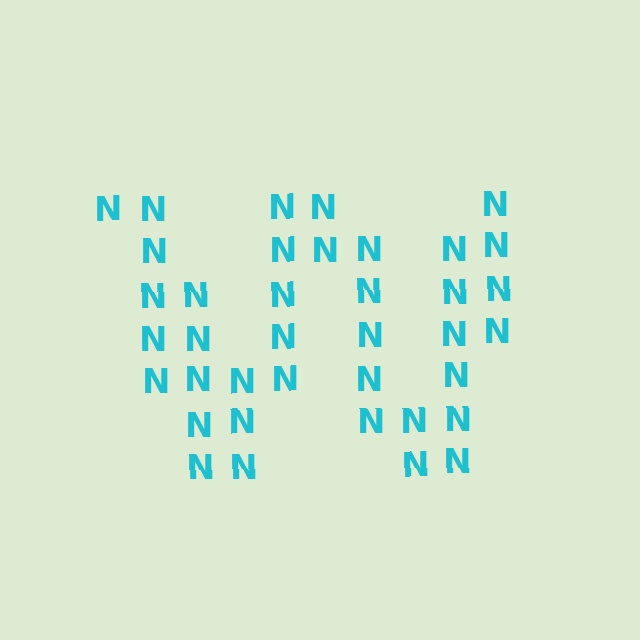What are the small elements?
The small elements are letter N's.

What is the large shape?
The large shape is the letter W.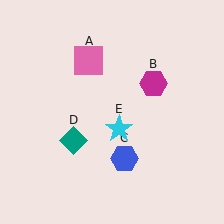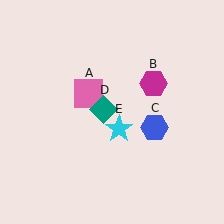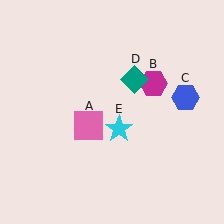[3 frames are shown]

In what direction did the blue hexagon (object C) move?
The blue hexagon (object C) moved up and to the right.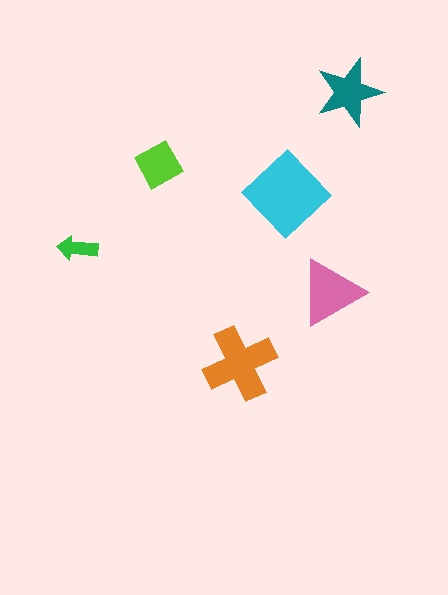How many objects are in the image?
There are 6 objects in the image.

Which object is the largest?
The cyan diamond.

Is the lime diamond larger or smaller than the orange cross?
Smaller.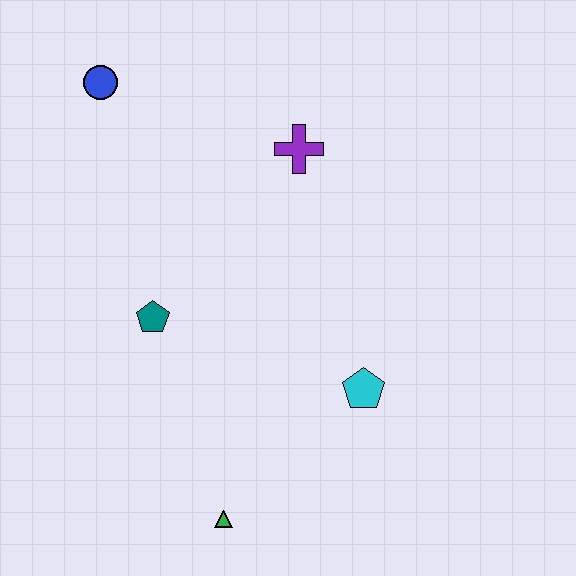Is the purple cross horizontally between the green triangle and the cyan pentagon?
Yes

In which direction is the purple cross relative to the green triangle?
The purple cross is above the green triangle.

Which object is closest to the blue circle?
The purple cross is closest to the blue circle.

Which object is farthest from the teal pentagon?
The blue circle is farthest from the teal pentagon.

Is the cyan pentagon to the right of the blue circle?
Yes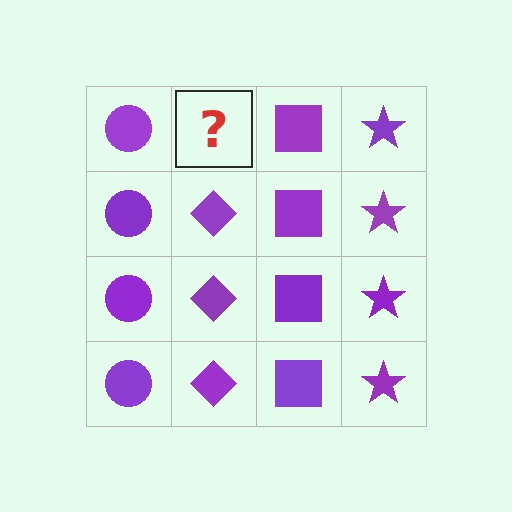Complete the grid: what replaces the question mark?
The question mark should be replaced with a purple diamond.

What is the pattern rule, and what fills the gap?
The rule is that each column has a consistent shape. The gap should be filled with a purple diamond.